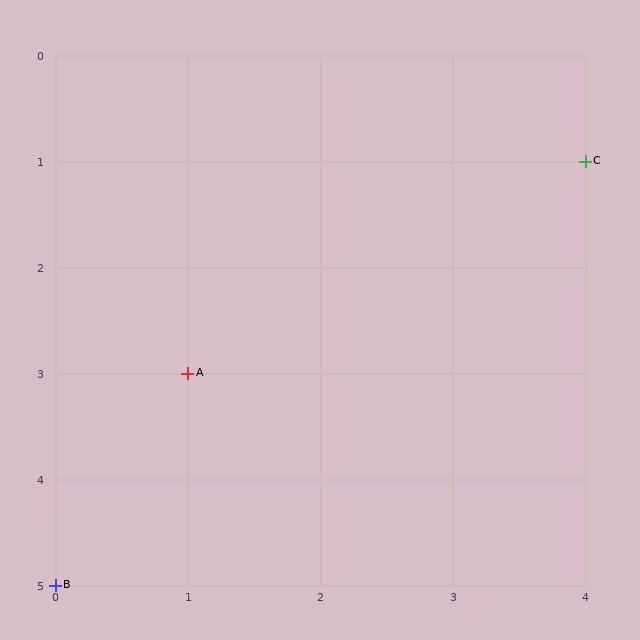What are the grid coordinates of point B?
Point B is at grid coordinates (0, 5).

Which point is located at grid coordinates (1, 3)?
Point A is at (1, 3).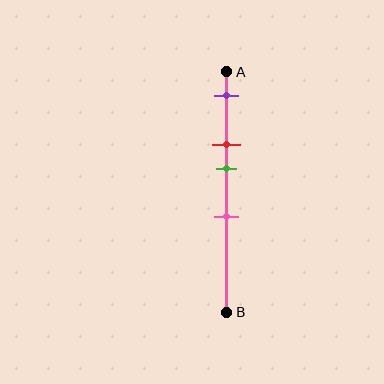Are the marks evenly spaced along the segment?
No, the marks are not evenly spaced.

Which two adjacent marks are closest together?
The red and green marks are the closest adjacent pair.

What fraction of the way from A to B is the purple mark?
The purple mark is approximately 10% (0.1) of the way from A to B.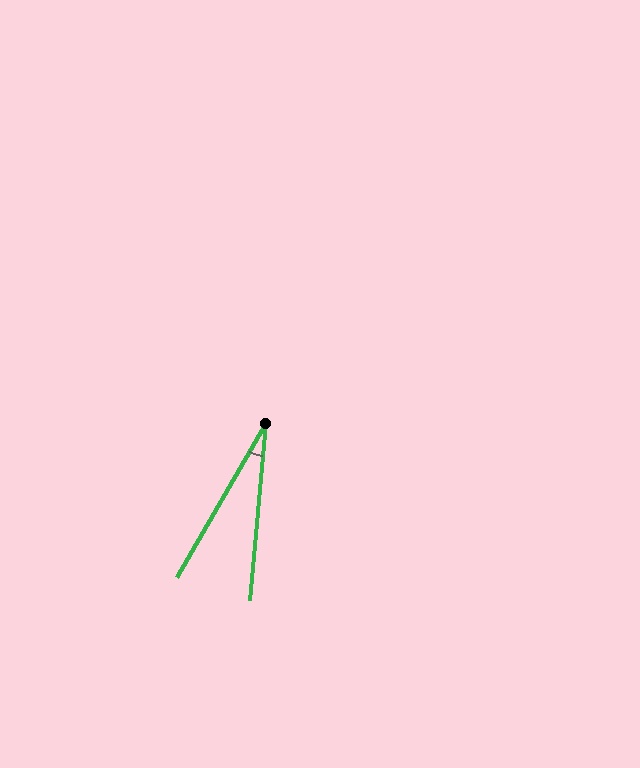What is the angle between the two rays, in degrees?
Approximately 25 degrees.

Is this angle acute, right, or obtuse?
It is acute.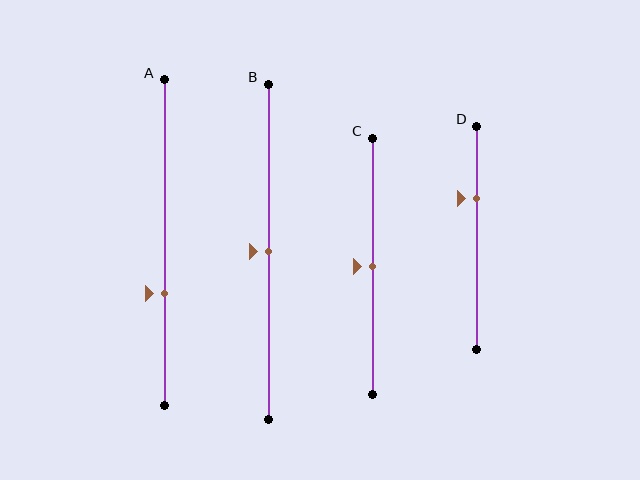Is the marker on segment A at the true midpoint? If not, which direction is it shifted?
No, the marker on segment A is shifted downward by about 15% of the segment length.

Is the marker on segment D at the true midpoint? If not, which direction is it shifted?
No, the marker on segment D is shifted upward by about 18% of the segment length.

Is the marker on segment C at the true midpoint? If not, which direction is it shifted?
Yes, the marker on segment C is at the true midpoint.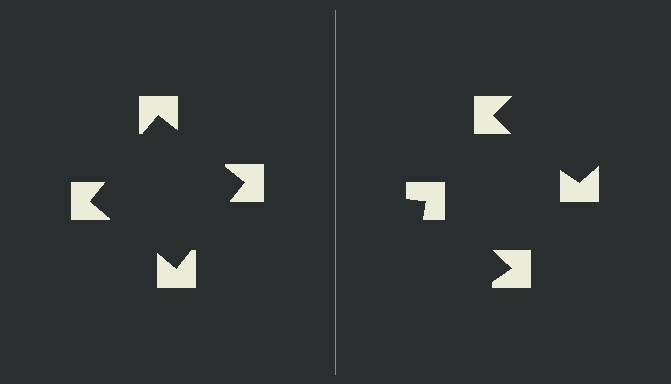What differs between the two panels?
The notched squares are positioned identically on both sides; only the wedge orientations differ. On the left they align to a square; on the right they are misaligned.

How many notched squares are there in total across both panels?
8 — 4 on each side.